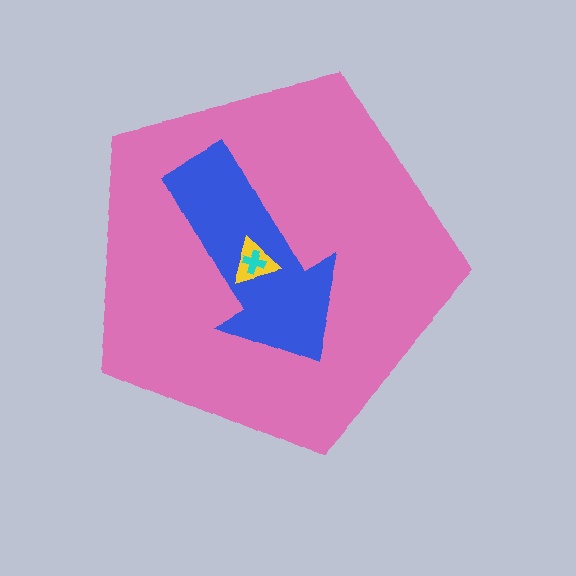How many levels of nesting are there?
4.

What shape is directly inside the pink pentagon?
The blue arrow.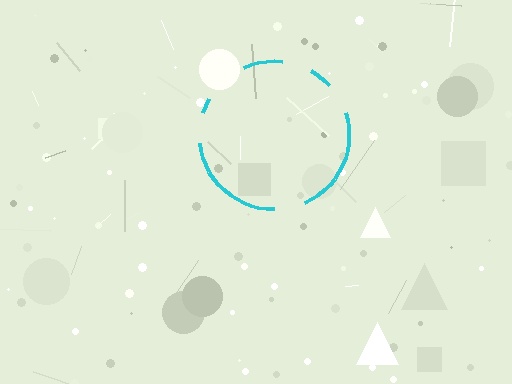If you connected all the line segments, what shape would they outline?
They would outline a circle.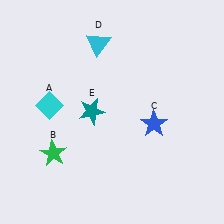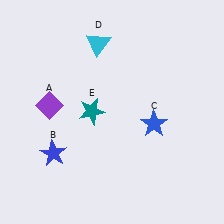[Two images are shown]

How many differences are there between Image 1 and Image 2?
There are 2 differences between the two images.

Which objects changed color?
A changed from cyan to purple. B changed from green to blue.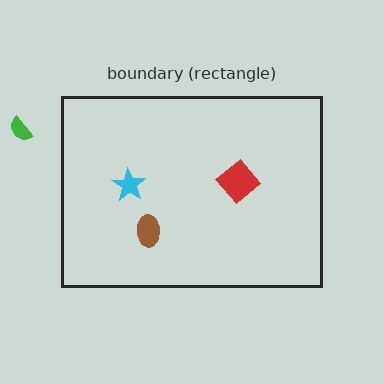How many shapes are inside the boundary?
3 inside, 1 outside.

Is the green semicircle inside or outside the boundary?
Outside.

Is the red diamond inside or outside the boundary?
Inside.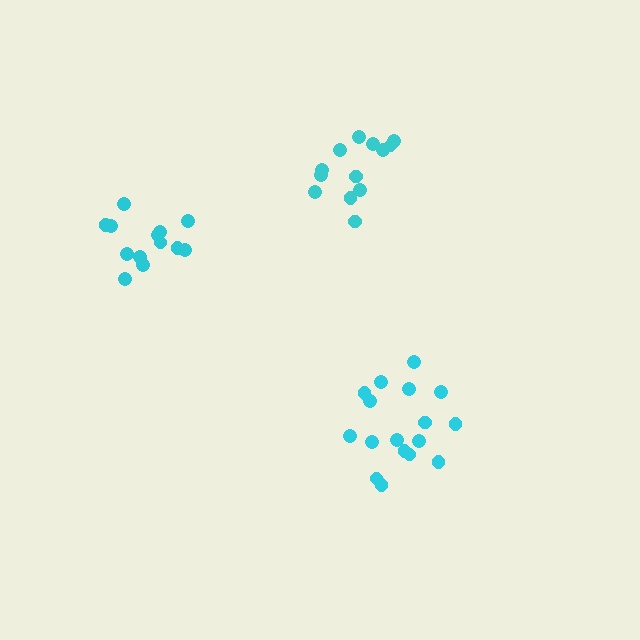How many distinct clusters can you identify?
There are 3 distinct clusters.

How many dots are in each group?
Group 1: 17 dots, Group 2: 13 dots, Group 3: 13 dots (43 total).